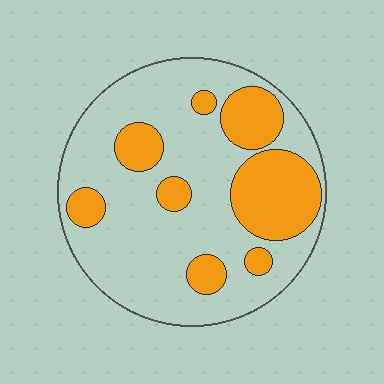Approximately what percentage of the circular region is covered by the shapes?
Approximately 30%.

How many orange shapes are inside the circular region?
8.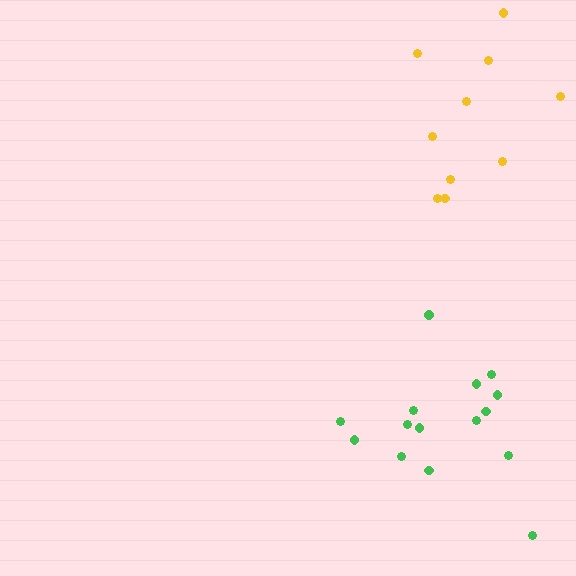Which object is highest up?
The yellow cluster is topmost.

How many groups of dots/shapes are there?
There are 2 groups.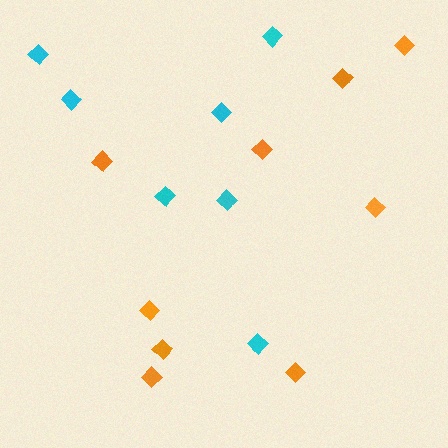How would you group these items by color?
There are 2 groups: one group of cyan diamonds (7) and one group of orange diamonds (9).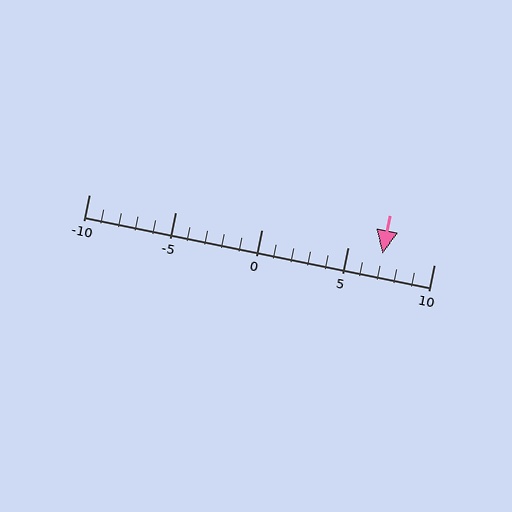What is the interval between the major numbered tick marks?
The major tick marks are spaced 5 units apart.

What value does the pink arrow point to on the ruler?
The pink arrow points to approximately 7.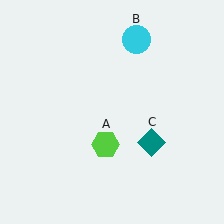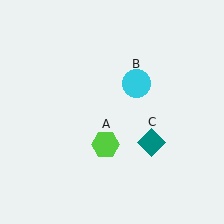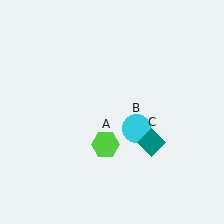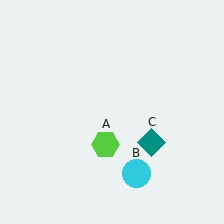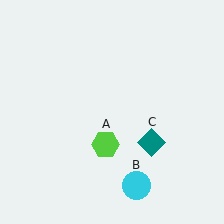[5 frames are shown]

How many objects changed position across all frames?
1 object changed position: cyan circle (object B).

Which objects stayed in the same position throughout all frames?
Lime hexagon (object A) and teal diamond (object C) remained stationary.